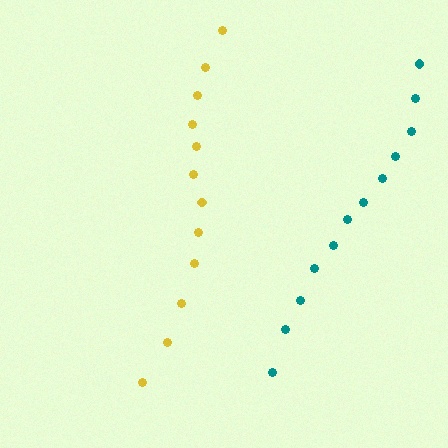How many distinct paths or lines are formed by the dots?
There are 2 distinct paths.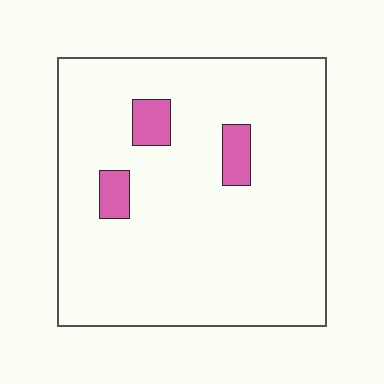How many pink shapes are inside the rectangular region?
3.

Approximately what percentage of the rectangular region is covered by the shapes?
Approximately 5%.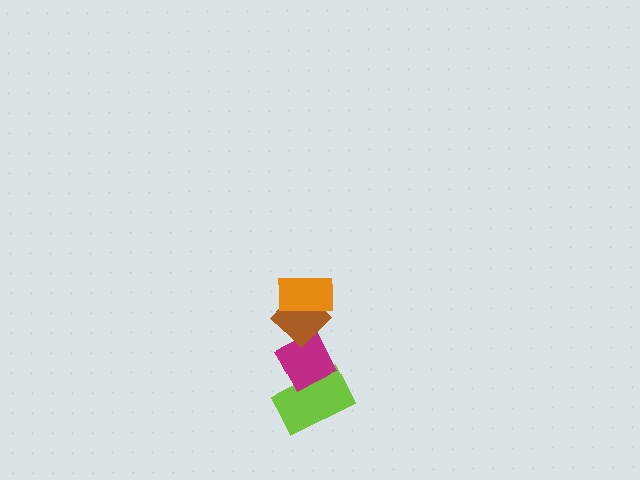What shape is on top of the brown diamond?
The orange rectangle is on top of the brown diamond.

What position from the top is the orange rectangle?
The orange rectangle is 1st from the top.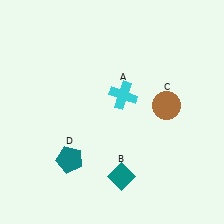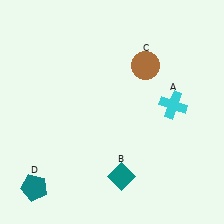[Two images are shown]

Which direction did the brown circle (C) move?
The brown circle (C) moved up.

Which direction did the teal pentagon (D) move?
The teal pentagon (D) moved left.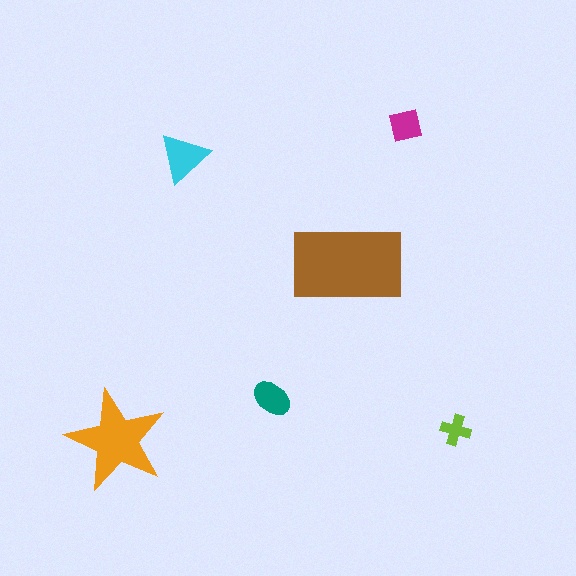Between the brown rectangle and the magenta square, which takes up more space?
The brown rectangle.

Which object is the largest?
The brown rectangle.